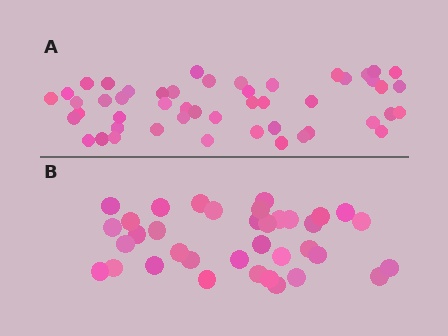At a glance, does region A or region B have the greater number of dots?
Region A (the top region) has more dots.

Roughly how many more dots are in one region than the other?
Region A has approximately 15 more dots than region B.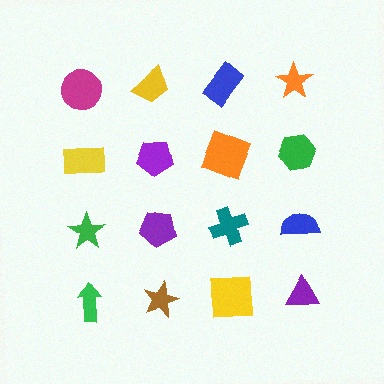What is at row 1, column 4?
An orange star.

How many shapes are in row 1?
4 shapes.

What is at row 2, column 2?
A purple pentagon.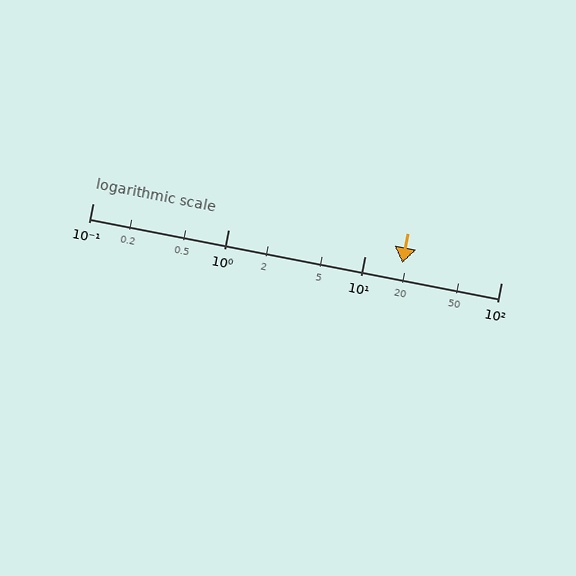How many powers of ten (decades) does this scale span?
The scale spans 3 decades, from 0.1 to 100.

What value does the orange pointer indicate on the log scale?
The pointer indicates approximately 19.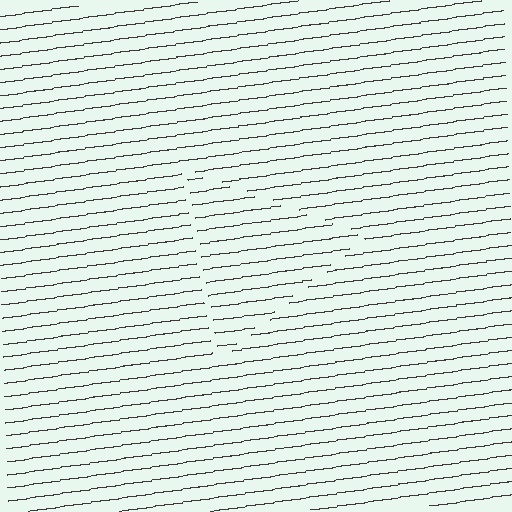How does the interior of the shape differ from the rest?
The interior of the shape contains the same grating, shifted by half a period — the contour is defined by the phase discontinuity where line-ends from the inner and outer gratings abut.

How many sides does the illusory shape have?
3 sides — the line-ends trace a triangle.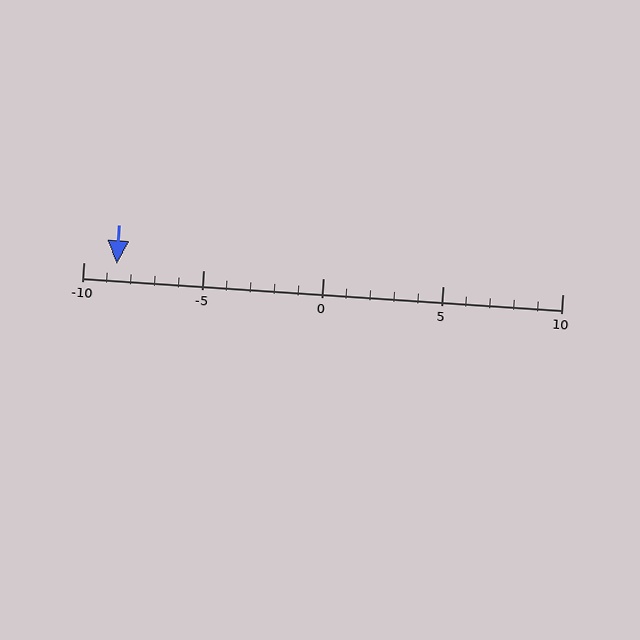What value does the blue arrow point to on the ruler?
The blue arrow points to approximately -9.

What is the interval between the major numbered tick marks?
The major tick marks are spaced 5 units apart.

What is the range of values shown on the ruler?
The ruler shows values from -10 to 10.